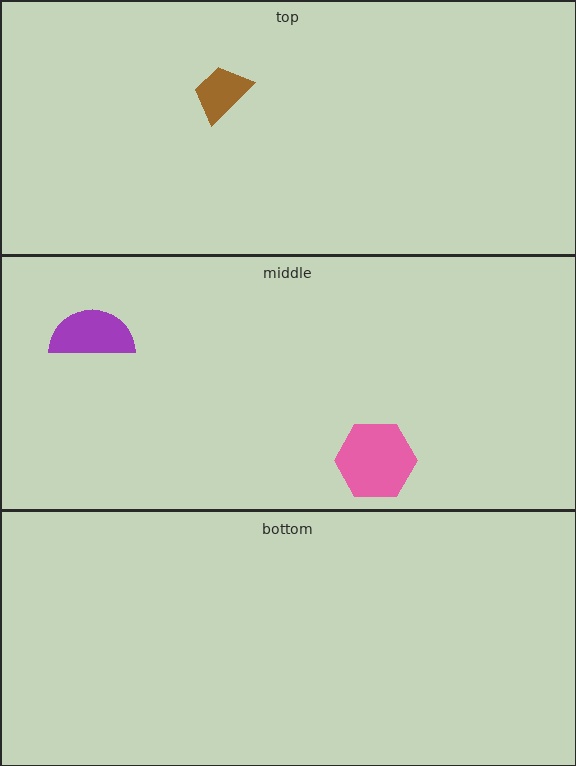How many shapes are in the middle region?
2.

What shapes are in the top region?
The brown trapezoid.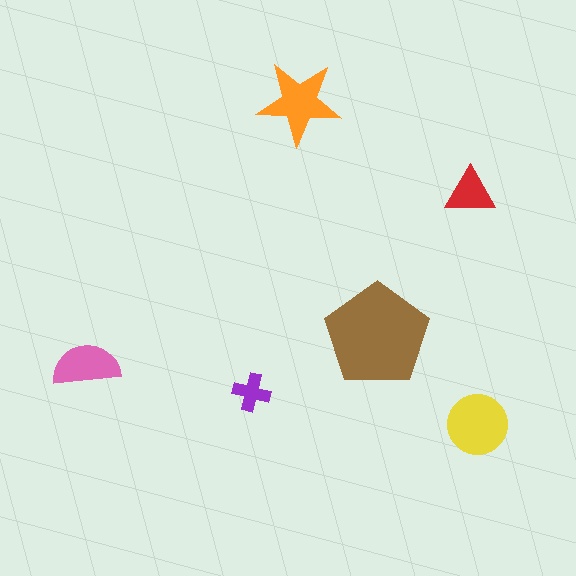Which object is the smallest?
The purple cross.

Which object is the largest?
The brown pentagon.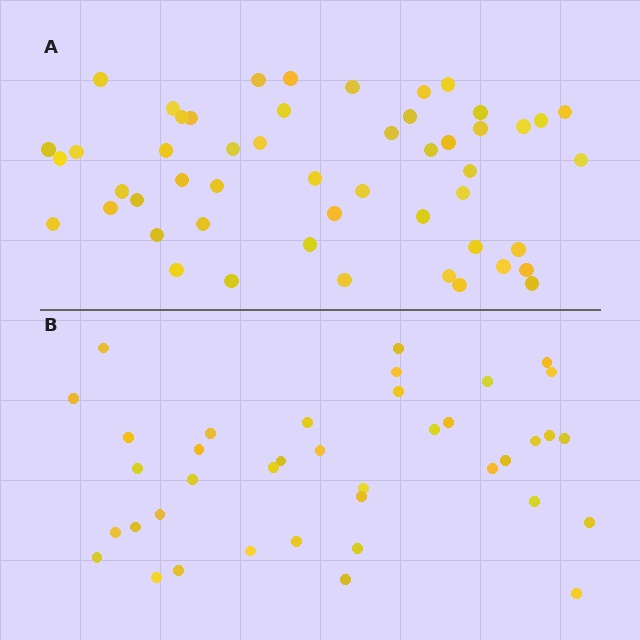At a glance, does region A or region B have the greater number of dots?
Region A (the top region) has more dots.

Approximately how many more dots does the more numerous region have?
Region A has roughly 12 or so more dots than region B.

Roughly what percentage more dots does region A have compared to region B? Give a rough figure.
About 30% more.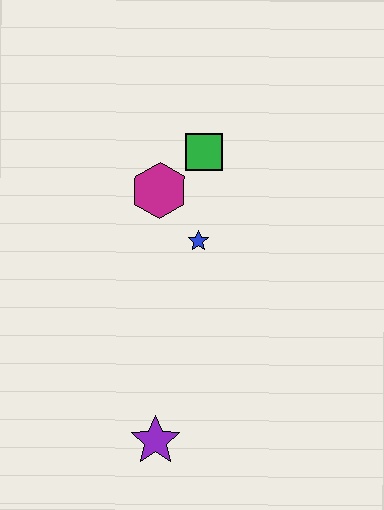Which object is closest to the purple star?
The blue star is closest to the purple star.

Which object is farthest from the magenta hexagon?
The purple star is farthest from the magenta hexagon.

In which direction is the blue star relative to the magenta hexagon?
The blue star is below the magenta hexagon.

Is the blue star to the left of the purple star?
No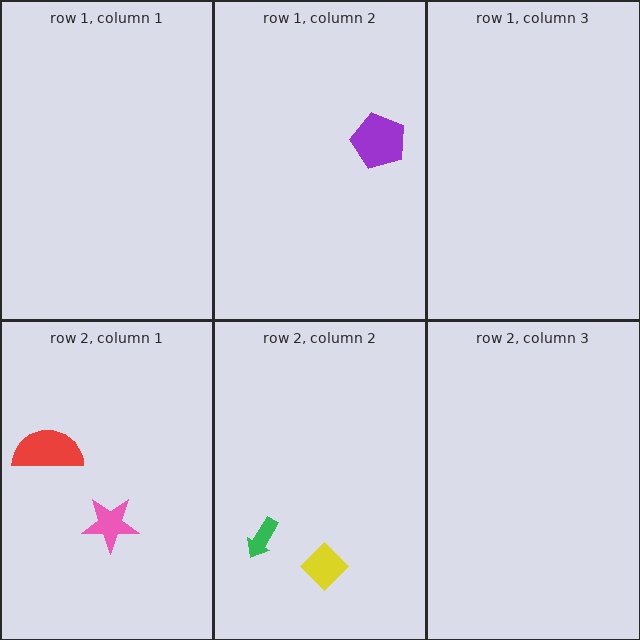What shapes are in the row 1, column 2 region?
The purple pentagon.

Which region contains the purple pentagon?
The row 1, column 2 region.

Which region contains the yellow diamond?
The row 2, column 2 region.